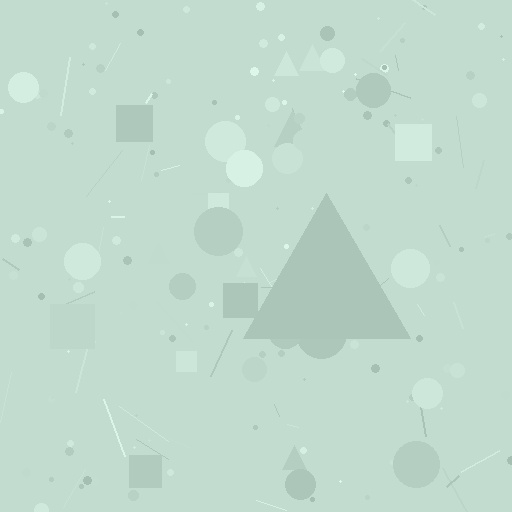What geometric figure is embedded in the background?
A triangle is embedded in the background.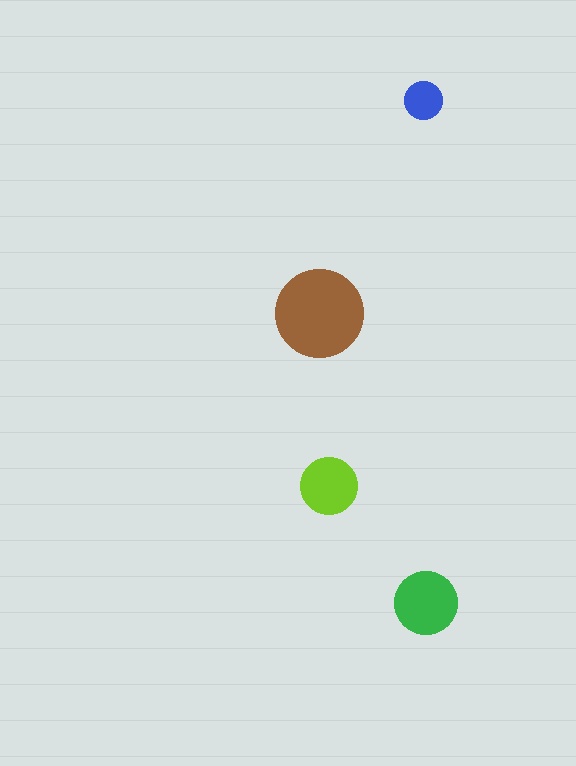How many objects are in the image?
There are 4 objects in the image.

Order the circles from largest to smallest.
the brown one, the green one, the lime one, the blue one.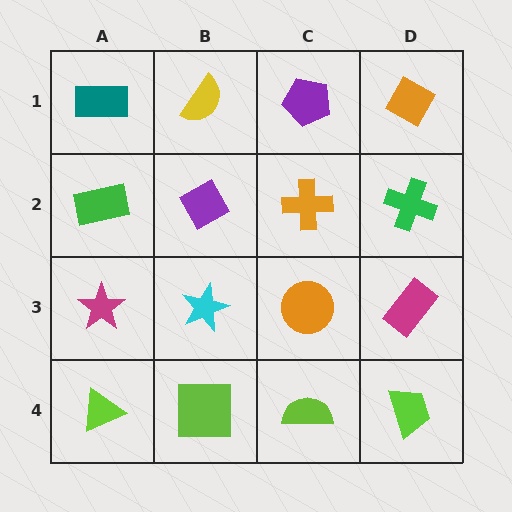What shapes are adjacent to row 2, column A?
A teal rectangle (row 1, column A), a magenta star (row 3, column A), a purple diamond (row 2, column B).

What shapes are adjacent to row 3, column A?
A green rectangle (row 2, column A), a lime triangle (row 4, column A), a cyan star (row 3, column B).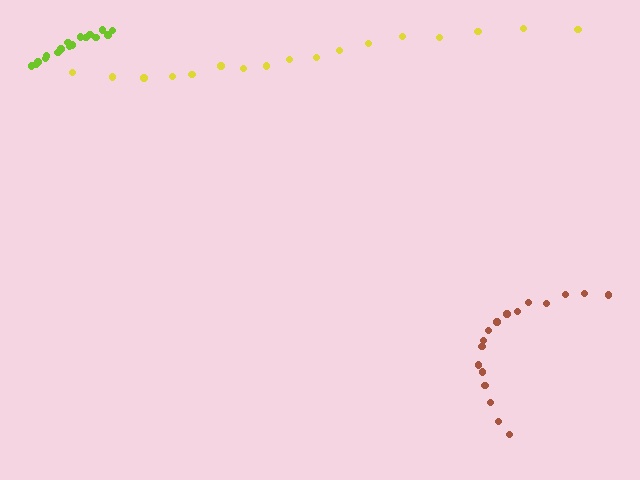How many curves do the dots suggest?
There are 3 distinct paths.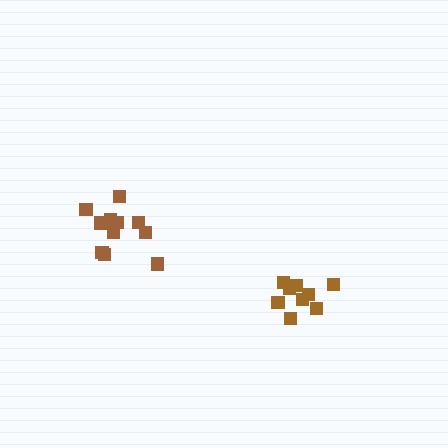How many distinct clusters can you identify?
There are 2 distinct clusters.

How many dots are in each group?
Group 1: 9 dots, Group 2: 11 dots (20 total).